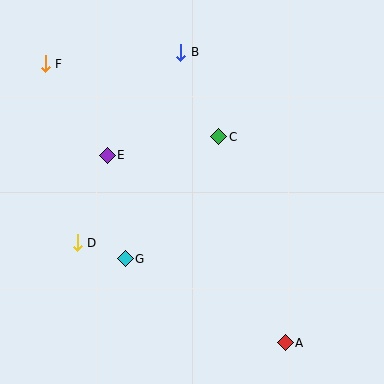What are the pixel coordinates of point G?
Point G is at (125, 259).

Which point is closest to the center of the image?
Point C at (219, 137) is closest to the center.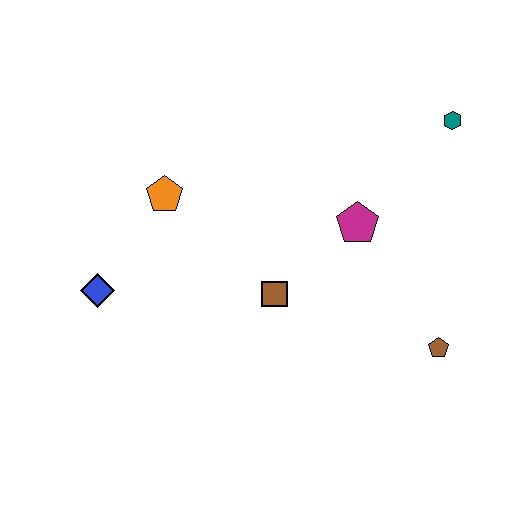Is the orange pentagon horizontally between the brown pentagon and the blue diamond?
Yes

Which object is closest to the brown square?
The magenta pentagon is closest to the brown square.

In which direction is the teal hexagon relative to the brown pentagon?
The teal hexagon is above the brown pentagon.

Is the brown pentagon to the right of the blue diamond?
Yes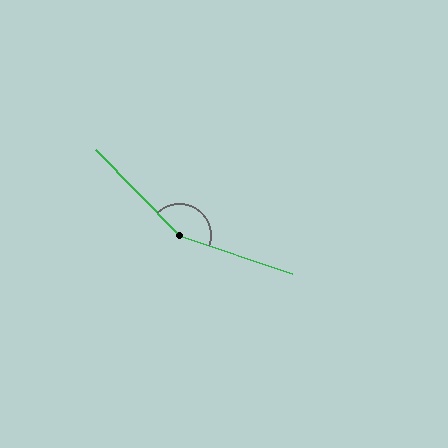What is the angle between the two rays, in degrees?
Approximately 153 degrees.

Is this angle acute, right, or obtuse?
It is obtuse.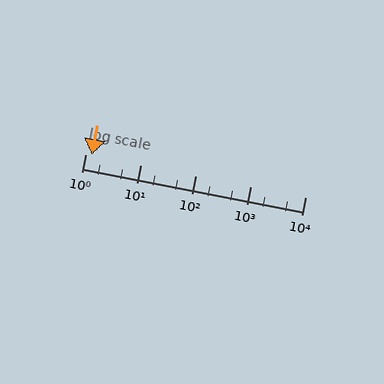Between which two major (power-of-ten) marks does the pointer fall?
The pointer is between 1 and 10.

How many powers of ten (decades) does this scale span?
The scale spans 4 decades, from 1 to 10000.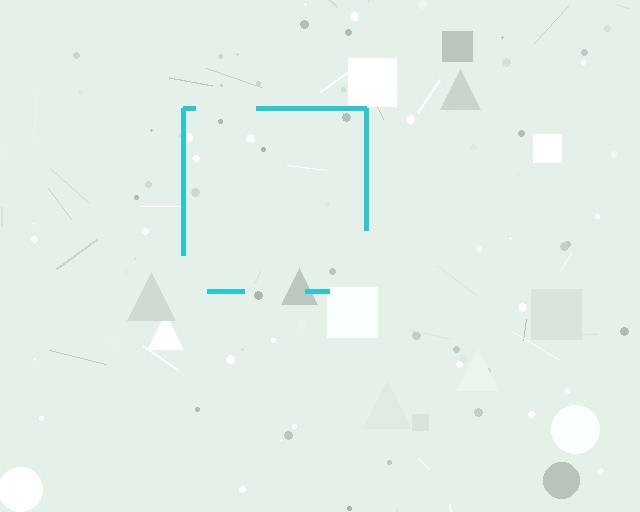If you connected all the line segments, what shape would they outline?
They would outline a square.